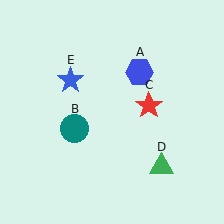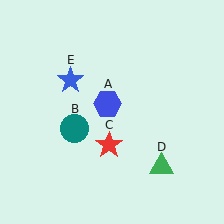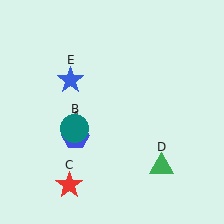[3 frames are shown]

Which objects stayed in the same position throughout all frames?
Teal circle (object B) and green triangle (object D) and blue star (object E) remained stationary.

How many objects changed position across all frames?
2 objects changed position: blue hexagon (object A), red star (object C).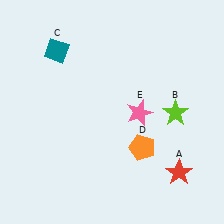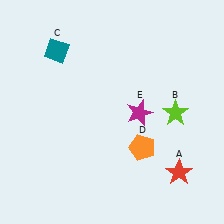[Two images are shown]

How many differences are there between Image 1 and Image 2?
There is 1 difference between the two images.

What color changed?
The star (E) changed from pink in Image 1 to magenta in Image 2.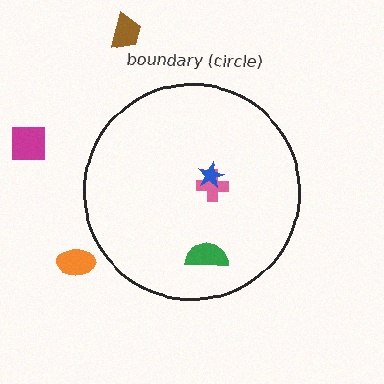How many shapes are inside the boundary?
3 inside, 3 outside.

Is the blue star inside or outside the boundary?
Inside.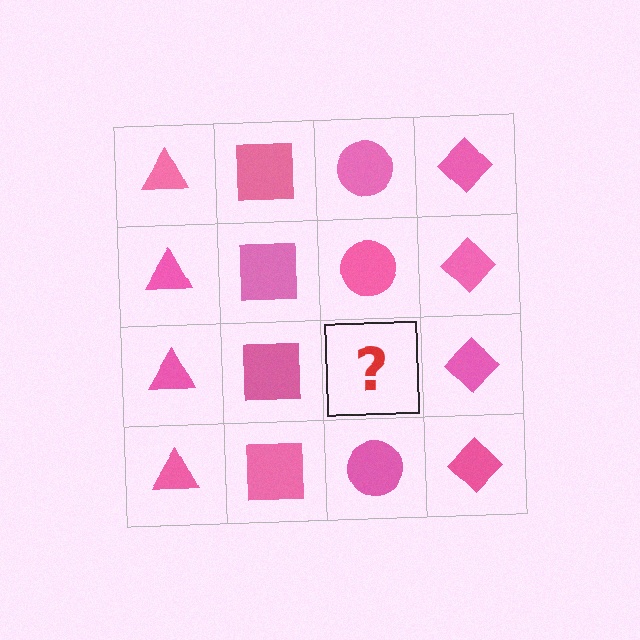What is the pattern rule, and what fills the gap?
The rule is that each column has a consistent shape. The gap should be filled with a pink circle.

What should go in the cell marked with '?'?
The missing cell should contain a pink circle.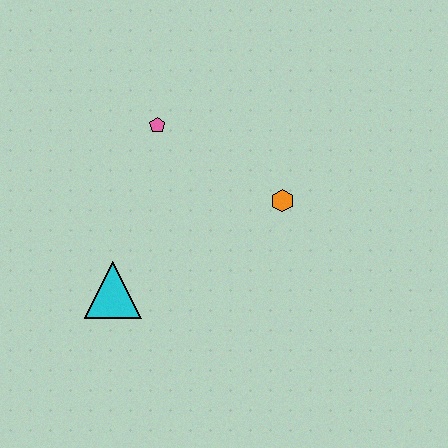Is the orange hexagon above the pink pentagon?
No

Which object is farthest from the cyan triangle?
The orange hexagon is farthest from the cyan triangle.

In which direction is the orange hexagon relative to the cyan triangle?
The orange hexagon is to the right of the cyan triangle.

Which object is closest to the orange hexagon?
The pink pentagon is closest to the orange hexagon.